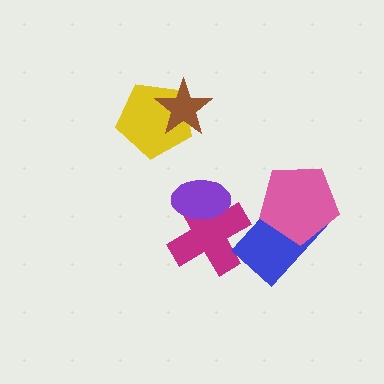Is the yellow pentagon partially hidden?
Yes, it is partially covered by another shape.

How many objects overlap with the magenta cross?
2 objects overlap with the magenta cross.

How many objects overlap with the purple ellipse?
1 object overlaps with the purple ellipse.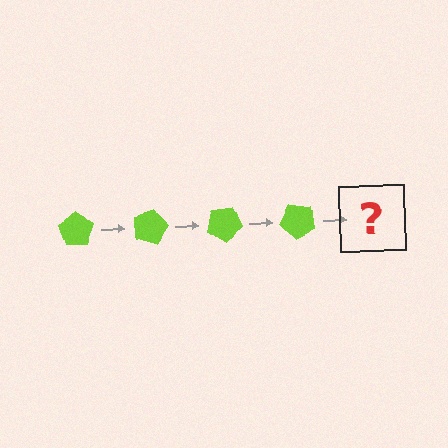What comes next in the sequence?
The next element should be a lime pentagon rotated 60 degrees.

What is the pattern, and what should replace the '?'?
The pattern is that the pentagon rotates 15 degrees each step. The '?' should be a lime pentagon rotated 60 degrees.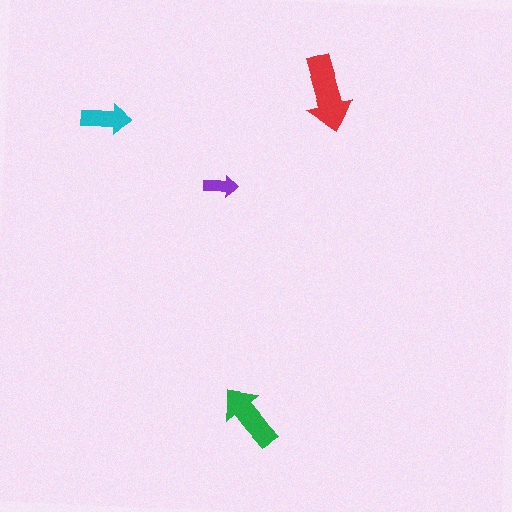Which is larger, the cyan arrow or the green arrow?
The green one.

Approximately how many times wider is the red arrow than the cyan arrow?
About 1.5 times wider.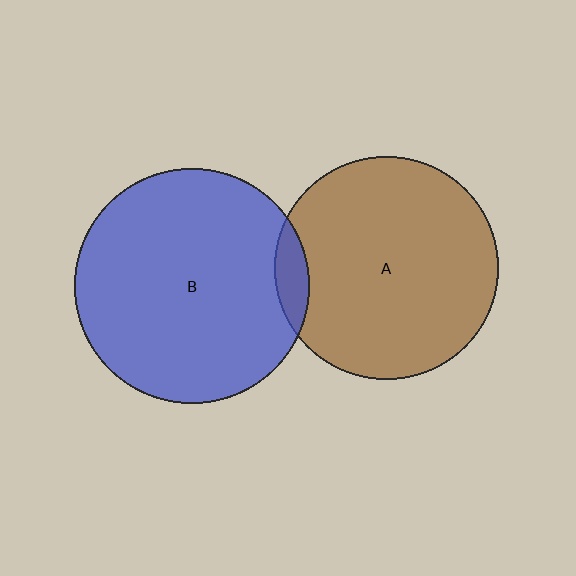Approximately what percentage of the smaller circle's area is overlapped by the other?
Approximately 5%.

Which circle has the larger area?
Circle B (blue).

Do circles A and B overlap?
Yes.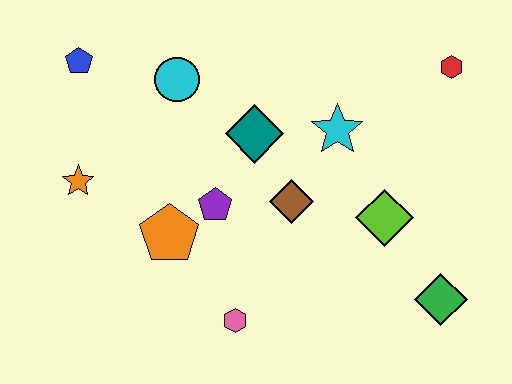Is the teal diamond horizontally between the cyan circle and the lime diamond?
Yes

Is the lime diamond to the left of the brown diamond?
No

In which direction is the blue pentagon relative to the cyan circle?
The blue pentagon is to the left of the cyan circle.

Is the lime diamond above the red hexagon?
No